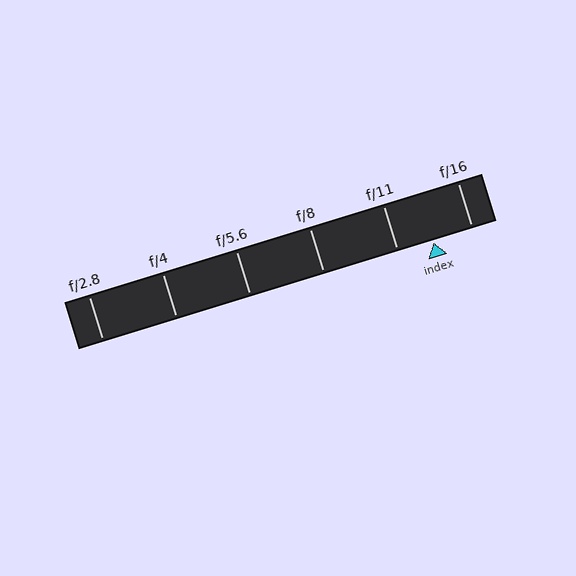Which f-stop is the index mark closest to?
The index mark is closest to f/11.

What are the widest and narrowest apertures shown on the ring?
The widest aperture shown is f/2.8 and the narrowest is f/16.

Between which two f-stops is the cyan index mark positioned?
The index mark is between f/11 and f/16.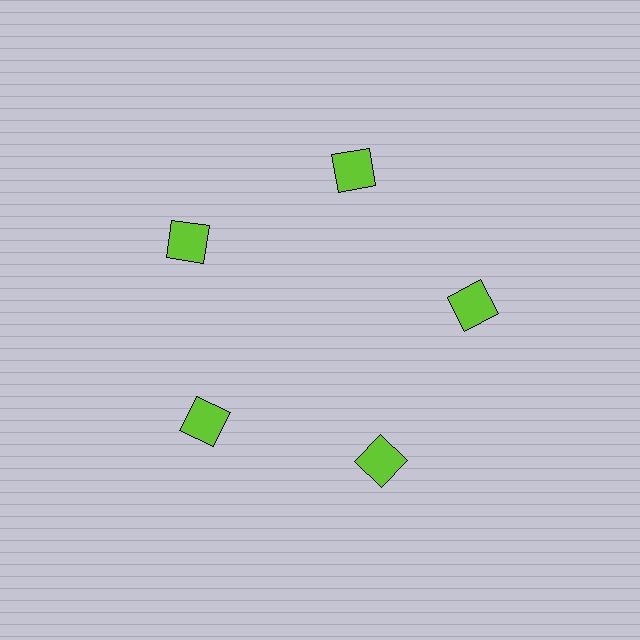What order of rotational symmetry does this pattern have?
This pattern has 5-fold rotational symmetry.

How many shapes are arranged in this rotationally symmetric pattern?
There are 5 shapes, arranged in 5 groups of 1.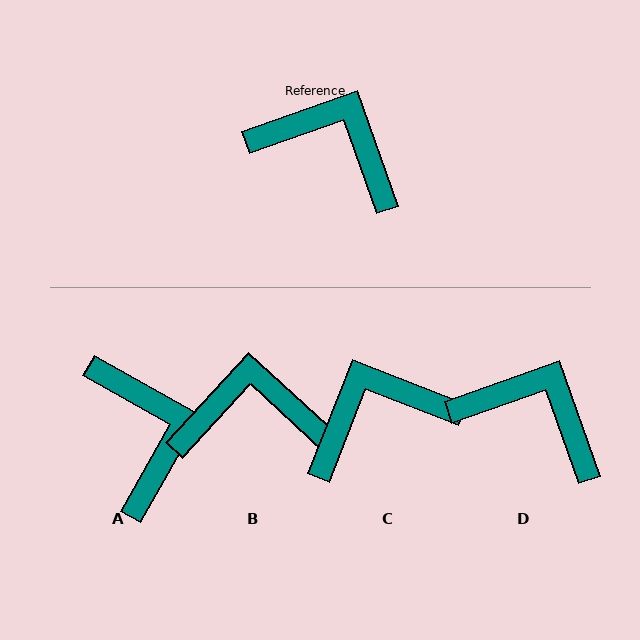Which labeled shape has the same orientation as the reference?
D.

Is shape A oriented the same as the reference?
No, it is off by about 49 degrees.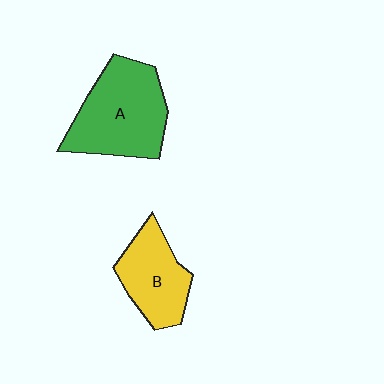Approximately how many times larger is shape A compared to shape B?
Approximately 1.5 times.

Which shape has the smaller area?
Shape B (yellow).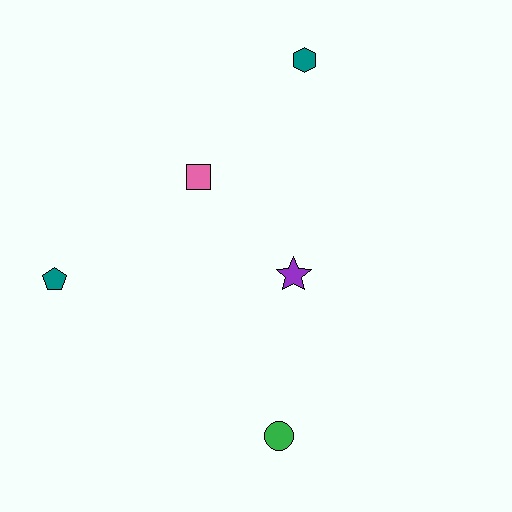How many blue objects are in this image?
There are no blue objects.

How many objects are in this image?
There are 5 objects.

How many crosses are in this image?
There are no crosses.